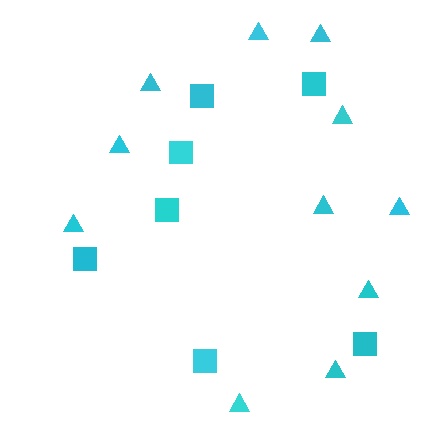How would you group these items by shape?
There are 2 groups: one group of triangles (11) and one group of squares (7).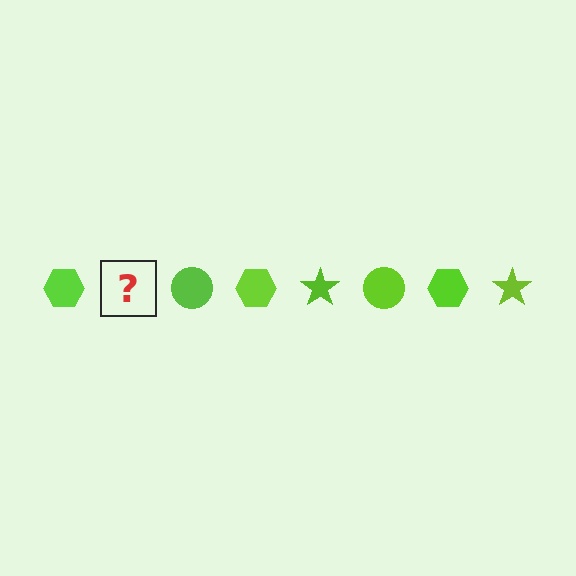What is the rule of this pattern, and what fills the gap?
The rule is that the pattern cycles through hexagon, star, circle shapes in lime. The gap should be filled with a lime star.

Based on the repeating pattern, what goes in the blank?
The blank should be a lime star.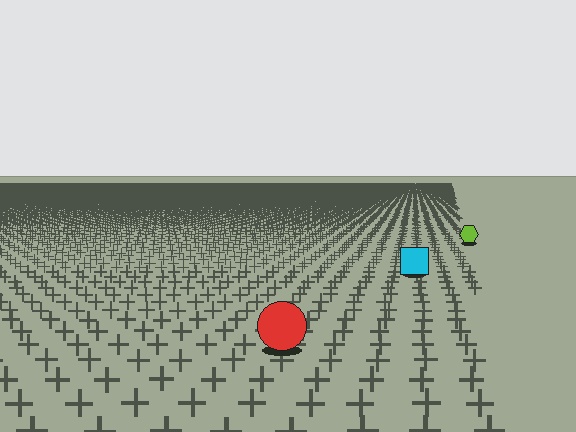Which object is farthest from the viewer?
The lime hexagon is farthest from the viewer. It appears smaller and the ground texture around it is denser.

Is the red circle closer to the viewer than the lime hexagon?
Yes. The red circle is closer — you can tell from the texture gradient: the ground texture is coarser near it.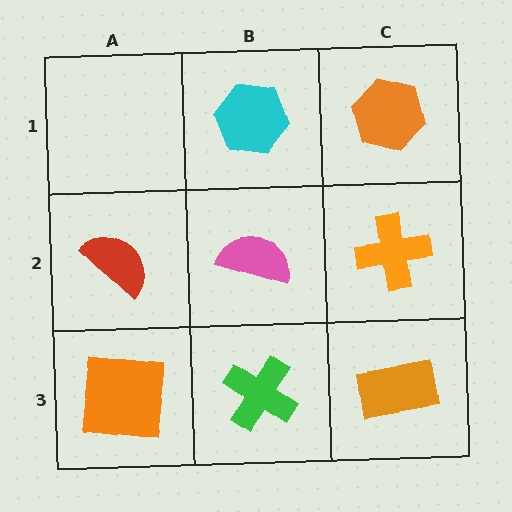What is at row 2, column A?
A red semicircle.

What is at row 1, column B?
A cyan hexagon.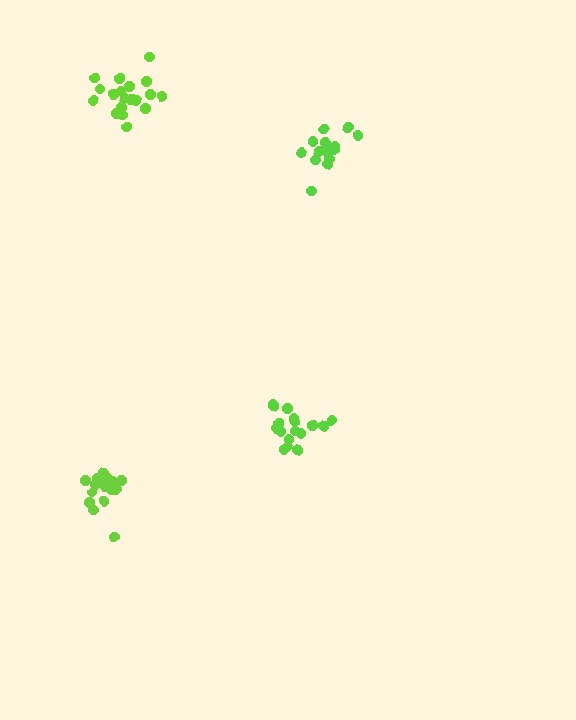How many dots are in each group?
Group 1: 14 dots, Group 2: 17 dots, Group 3: 19 dots, Group 4: 16 dots (66 total).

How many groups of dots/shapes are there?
There are 4 groups.